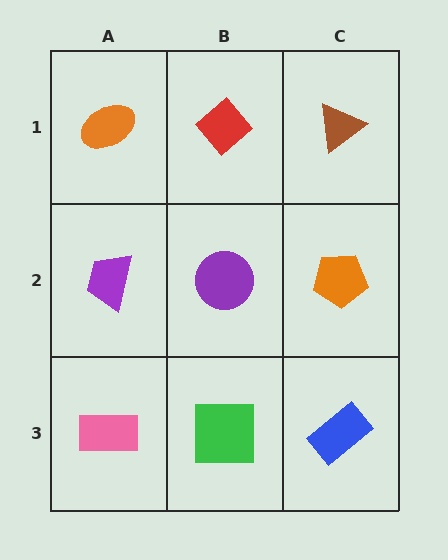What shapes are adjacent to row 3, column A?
A purple trapezoid (row 2, column A), a green square (row 3, column B).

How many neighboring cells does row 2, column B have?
4.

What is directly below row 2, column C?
A blue rectangle.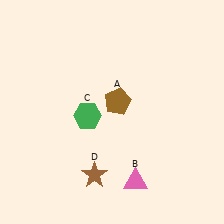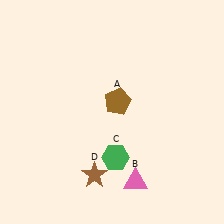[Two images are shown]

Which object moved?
The green hexagon (C) moved down.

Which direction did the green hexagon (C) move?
The green hexagon (C) moved down.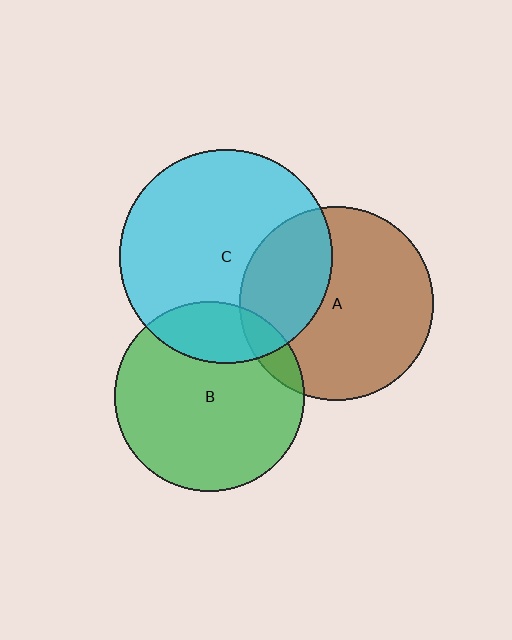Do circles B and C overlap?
Yes.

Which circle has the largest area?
Circle C (cyan).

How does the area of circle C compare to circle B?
Approximately 1.3 times.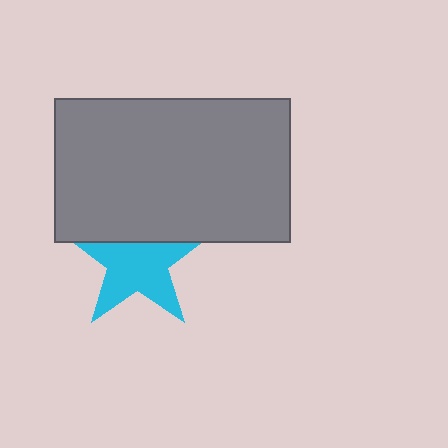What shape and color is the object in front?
The object in front is a gray rectangle.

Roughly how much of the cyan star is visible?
Most of it is visible (roughly 68%).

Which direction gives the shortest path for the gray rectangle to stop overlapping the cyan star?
Moving up gives the shortest separation.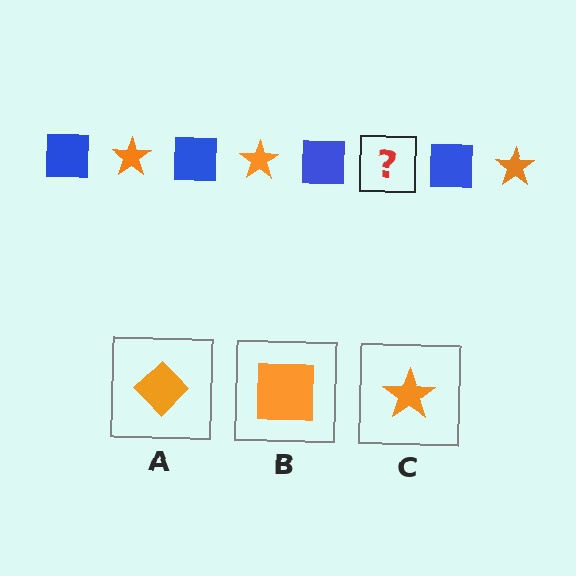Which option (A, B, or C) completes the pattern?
C.